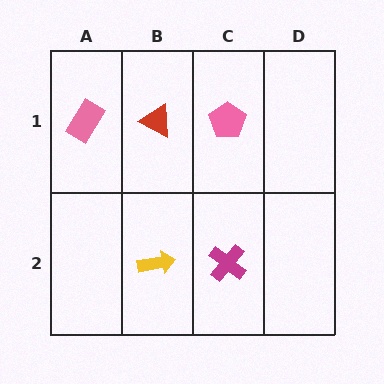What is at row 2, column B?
A yellow arrow.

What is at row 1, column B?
A red triangle.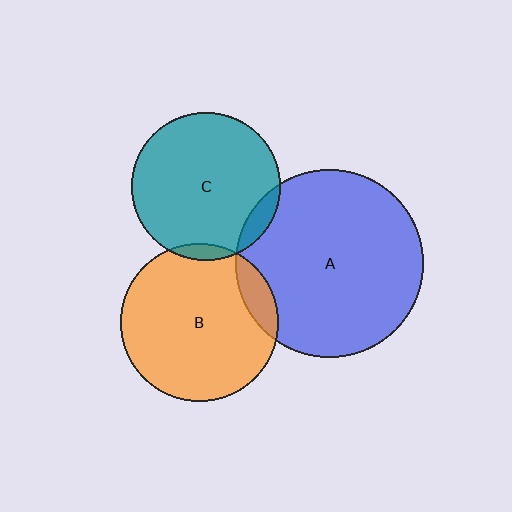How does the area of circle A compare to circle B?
Approximately 1.4 times.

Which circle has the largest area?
Circle A (blue).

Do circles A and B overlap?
Yes.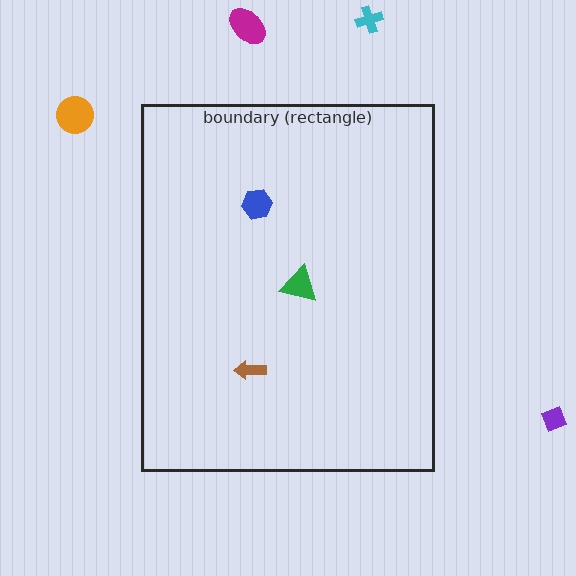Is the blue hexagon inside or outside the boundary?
Inside.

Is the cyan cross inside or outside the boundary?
Outside.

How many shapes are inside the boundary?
3 inside, 4 outside.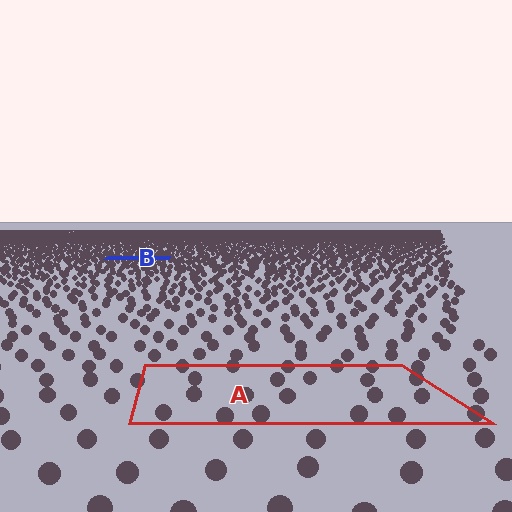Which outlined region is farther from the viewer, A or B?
Region B is farther from the viewer — the texture elements inside it appear smaller and more densely packed.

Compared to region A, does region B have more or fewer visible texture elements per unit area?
Region B has more texture elements per unit area — they are packed more densely because it is farther away.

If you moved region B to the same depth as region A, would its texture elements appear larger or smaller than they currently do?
They would appear larger. At a closer depth, the same texture elements are projected at a bigger on-screen size.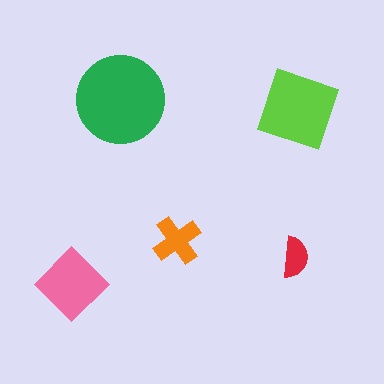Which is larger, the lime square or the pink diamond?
The lime square.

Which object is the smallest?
The red semicircle.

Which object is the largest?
The green circle.